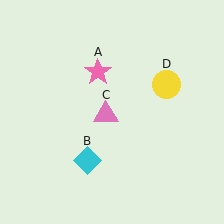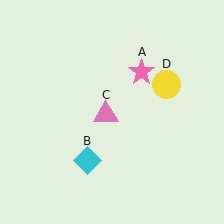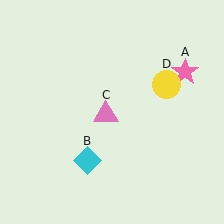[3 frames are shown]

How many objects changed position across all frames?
1 object changed position: pink star (object A).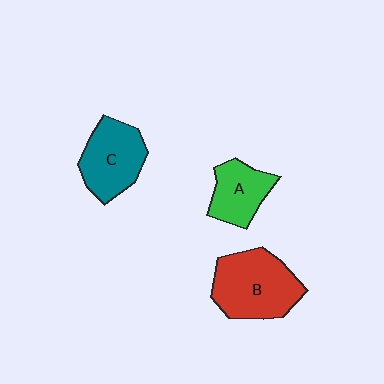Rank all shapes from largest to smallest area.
From largest to smallest: B (red), C (teal), A (green).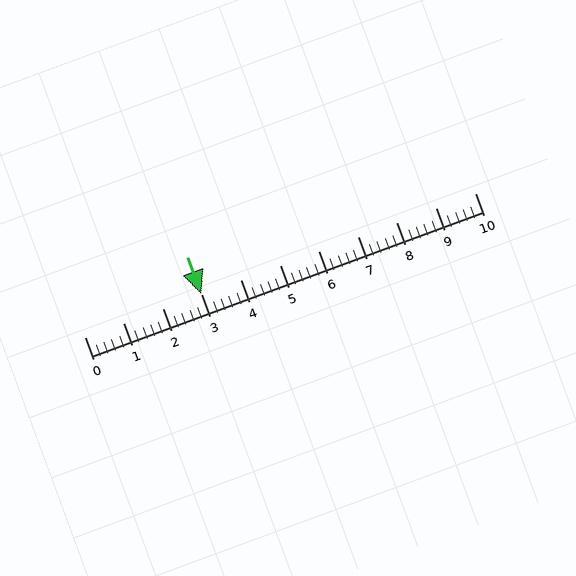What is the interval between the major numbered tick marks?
The major tick marks are spaced 1 units apart.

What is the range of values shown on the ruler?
The ruler shows values from 0 to 10.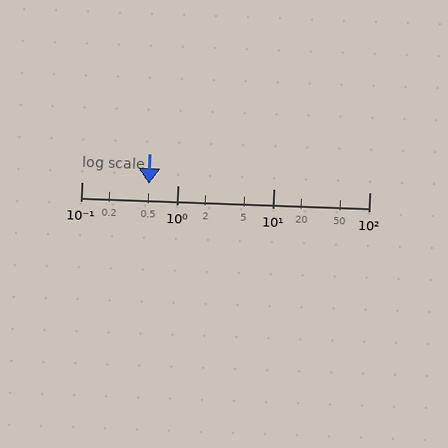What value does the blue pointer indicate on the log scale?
The pointer indicates approximately 0.51.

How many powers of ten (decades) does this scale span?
The scale spans 3 decades, from 0.1 to 100.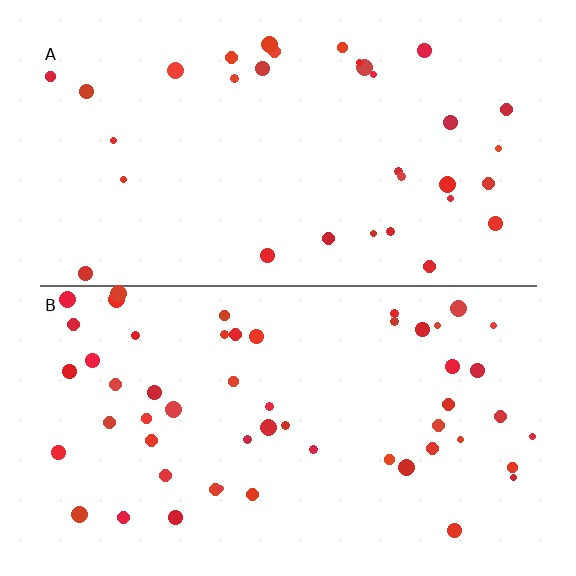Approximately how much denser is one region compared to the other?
Approximately 1.6× — region B over region A.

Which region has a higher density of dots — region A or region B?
B (the bottom).